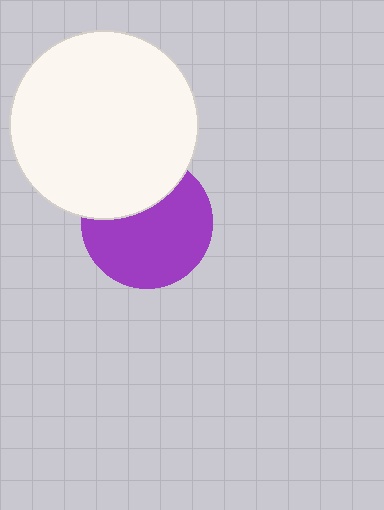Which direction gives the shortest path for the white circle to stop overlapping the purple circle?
Moving up gives the shortest separation.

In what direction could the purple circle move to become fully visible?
The purple circle could move down. That would shift it out from behind the white circle entirely.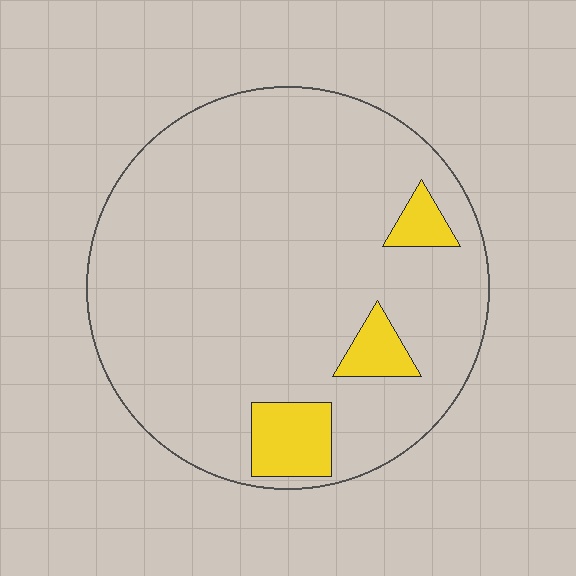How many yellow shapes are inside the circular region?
3.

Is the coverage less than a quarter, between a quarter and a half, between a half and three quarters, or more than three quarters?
Less than a quarter.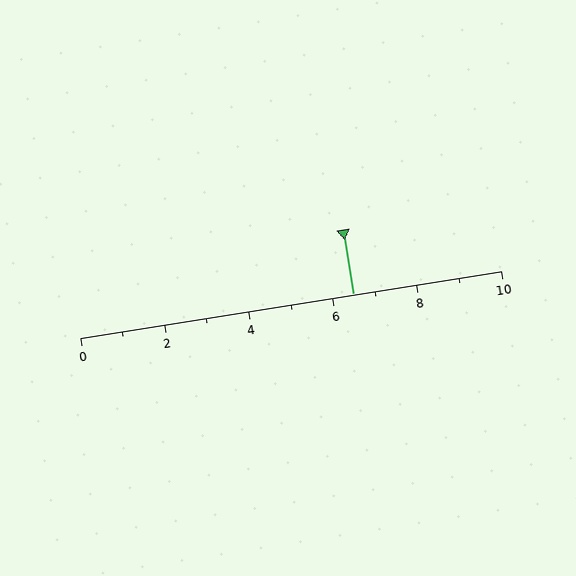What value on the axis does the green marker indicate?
The marker indicates approximately 6.5.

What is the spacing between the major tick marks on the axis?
The major ticks are spaced 2 apart.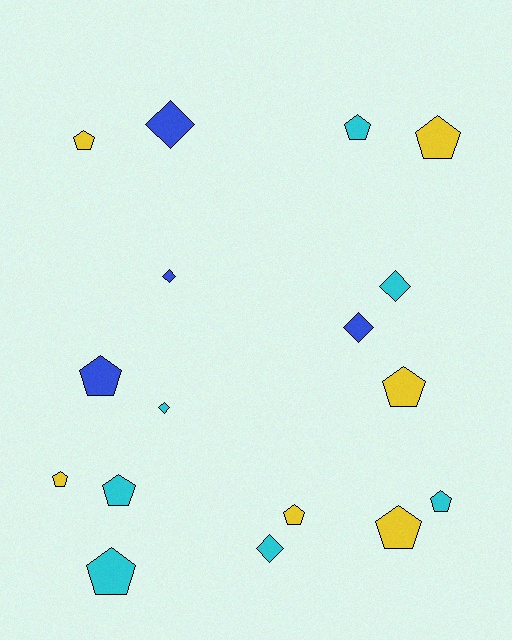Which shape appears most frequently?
Pentagon, with 11 objects.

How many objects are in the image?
There are 17 objects.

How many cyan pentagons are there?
There are 4 cyan pentagons.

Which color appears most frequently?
Cyan, with 7 objects.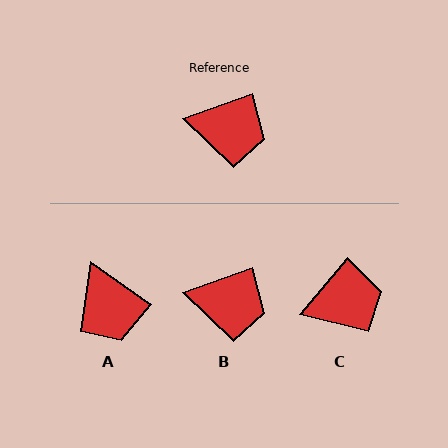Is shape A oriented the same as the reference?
No, it is off by about 54 degrees.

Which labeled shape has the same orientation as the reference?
B.